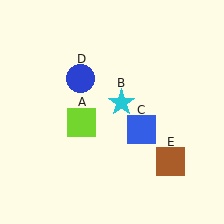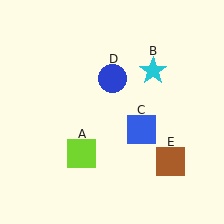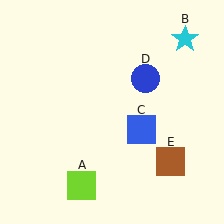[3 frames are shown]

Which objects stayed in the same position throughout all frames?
Blue square (object C) and brown square (object E) remained stationary.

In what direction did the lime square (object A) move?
The lime square (object A) moved down.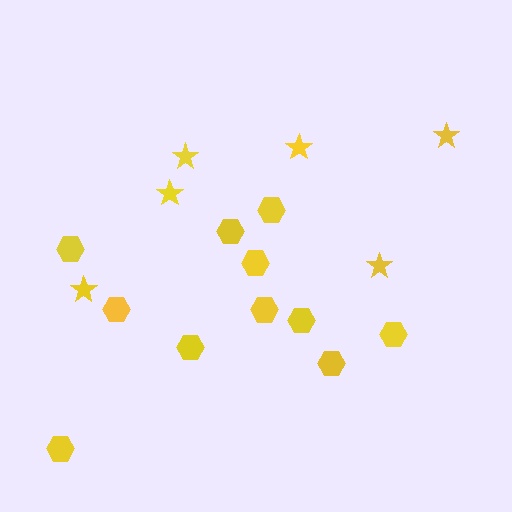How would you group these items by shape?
There are 2 groups: one group of hexagons (11) and one group of stars (6).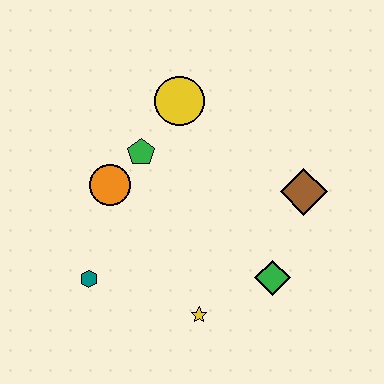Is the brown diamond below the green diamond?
No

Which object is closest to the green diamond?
The yellow star is closest to the green diamond.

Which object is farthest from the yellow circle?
The yellow star is farthest from the yellow circle.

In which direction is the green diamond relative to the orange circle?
The green diamond is to the right of the orange circle.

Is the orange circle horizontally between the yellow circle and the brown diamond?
No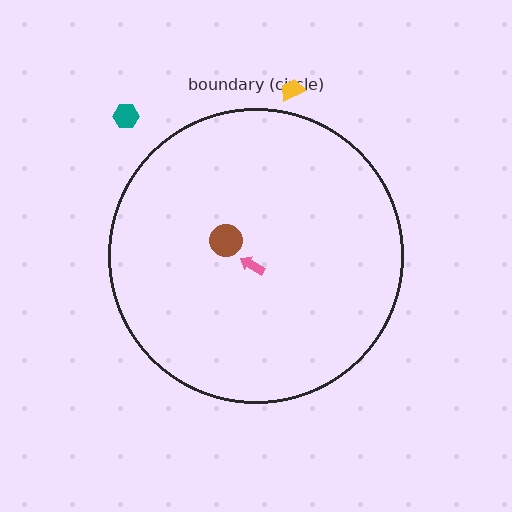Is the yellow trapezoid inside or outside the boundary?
Outside.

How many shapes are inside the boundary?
2 inside, 2 outside.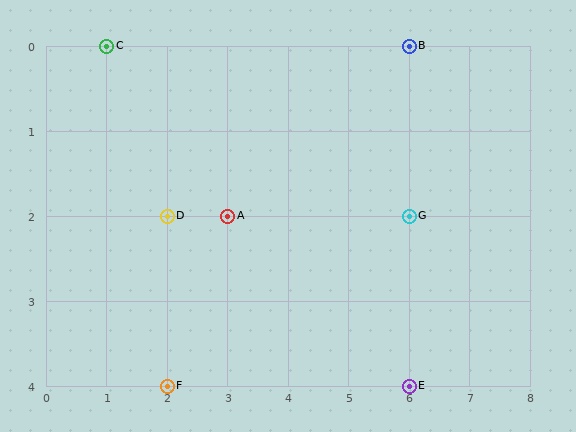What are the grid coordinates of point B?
Point B is at grid coordinates (6, 0).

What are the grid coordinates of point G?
Point G is at grid coordinates (6, 2).